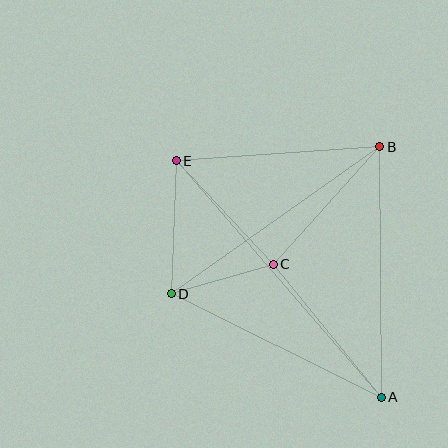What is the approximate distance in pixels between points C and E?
The distance between C and E is approximately 142 pixels.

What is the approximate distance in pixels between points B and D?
The distance between B and D is approximately 255 pixels.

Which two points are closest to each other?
Points C and D are closest to each other.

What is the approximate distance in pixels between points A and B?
The distance between A and B is approximately 251 pixels.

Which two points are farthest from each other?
Points A and E are farthest from each other.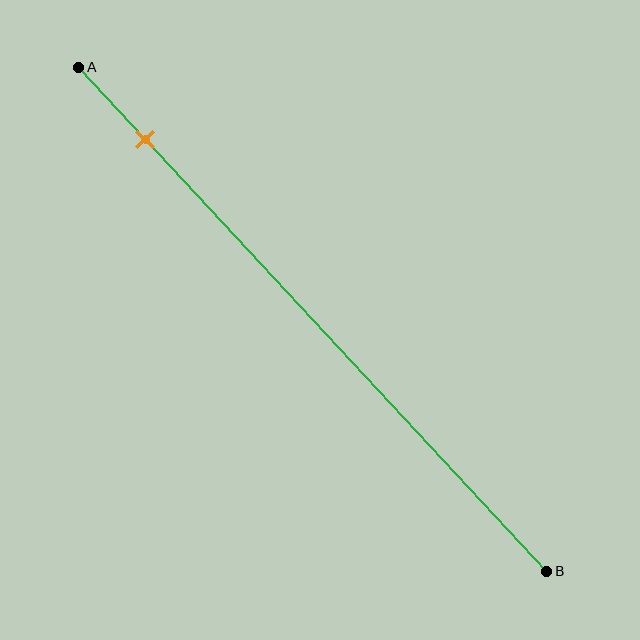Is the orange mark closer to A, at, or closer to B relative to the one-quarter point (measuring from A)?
The orange mark is closer to point A than the one-quarter point of segment AB.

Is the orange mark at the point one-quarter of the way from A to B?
No, the mark is at about 15% from A, not at the 25% one-quarter point.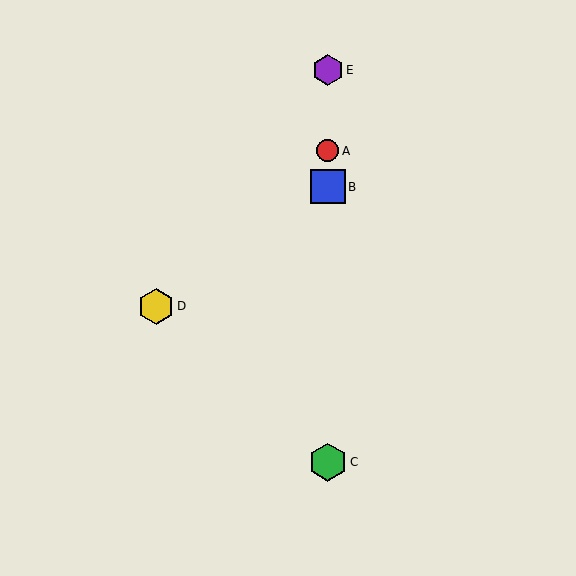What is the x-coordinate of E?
Object E is at x≈328.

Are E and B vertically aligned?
Yes, both are at x≈328.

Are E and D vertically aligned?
No, E is at x≈328 and D is at x≈156.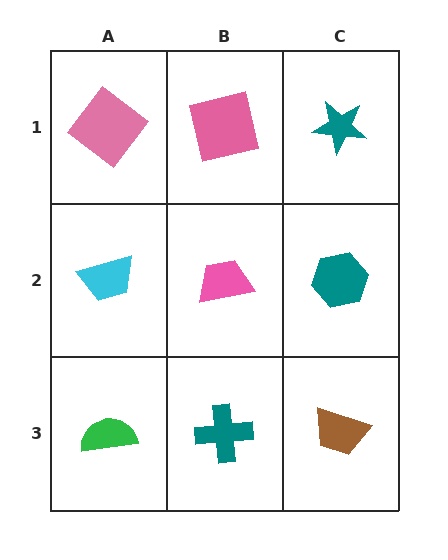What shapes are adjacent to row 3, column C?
A teal hexagon (row 2, column C), a teal cross (row 3, column B).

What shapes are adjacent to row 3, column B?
A pink trapezoid (row 2, column B), a green semicircle (row 3, column A), a brown trapezoid (row 3, column C).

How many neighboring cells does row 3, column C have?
2.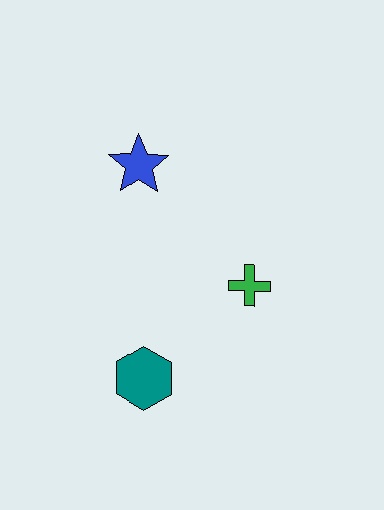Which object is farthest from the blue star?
The teal hexagon is farthest from the blue star.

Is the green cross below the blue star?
Yes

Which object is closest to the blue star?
The green cross is closest to the blue star.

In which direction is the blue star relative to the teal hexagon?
The blue star is above the teal hexagon.